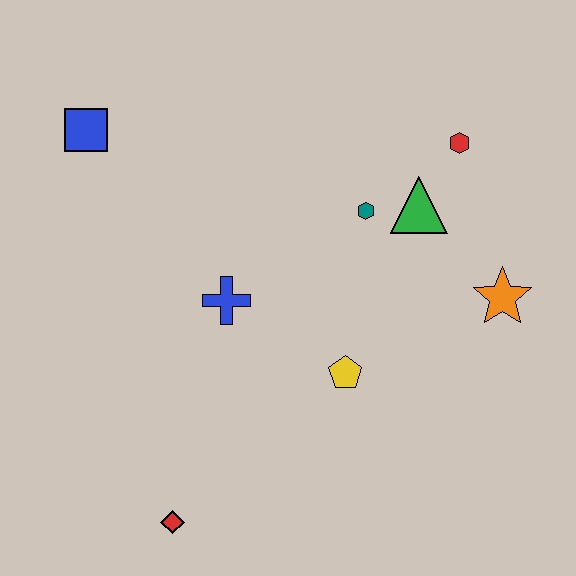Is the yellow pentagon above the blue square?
No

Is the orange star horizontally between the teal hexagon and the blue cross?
No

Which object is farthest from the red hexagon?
The red diamond is farthest from the red hexagon.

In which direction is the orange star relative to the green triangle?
The orange star is below the green triangle.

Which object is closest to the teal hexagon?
The green triangle is closest to the teal hexagon.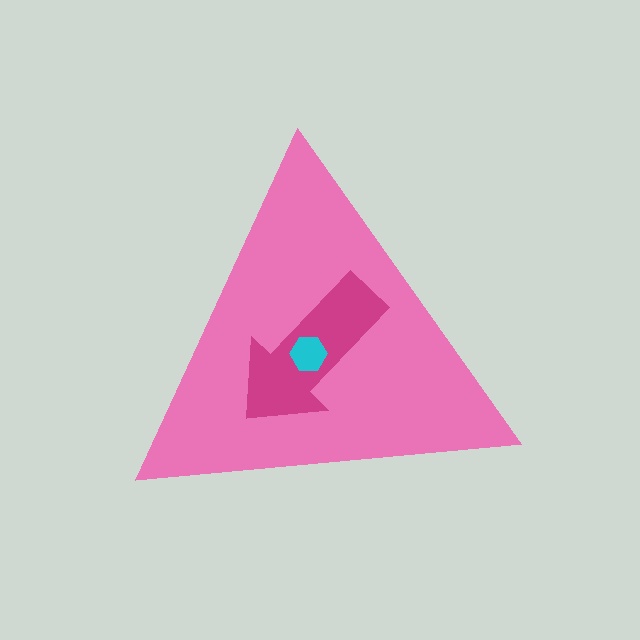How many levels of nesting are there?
3.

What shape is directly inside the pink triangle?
The magenta arrow.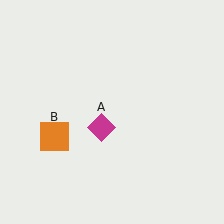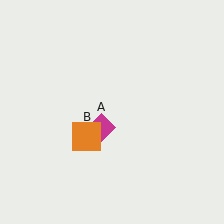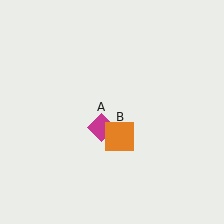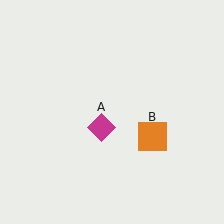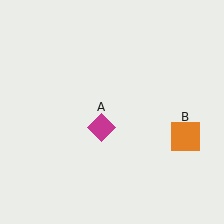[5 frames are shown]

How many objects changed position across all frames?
1 object changed position: orange square (object B).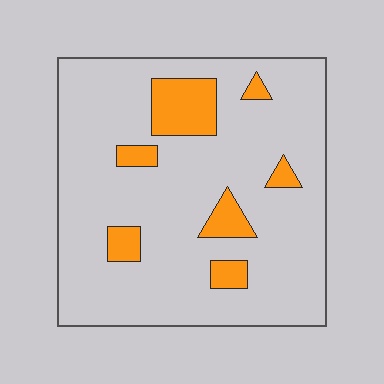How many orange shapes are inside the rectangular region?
7.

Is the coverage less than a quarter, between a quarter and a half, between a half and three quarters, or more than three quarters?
Less than a quarter.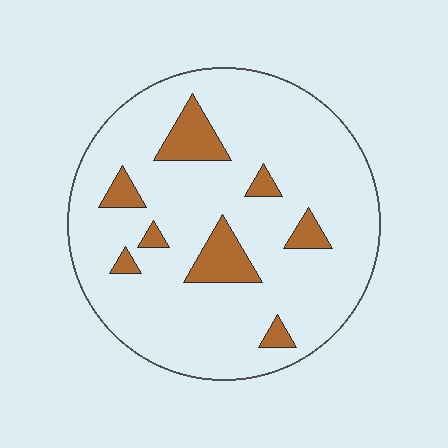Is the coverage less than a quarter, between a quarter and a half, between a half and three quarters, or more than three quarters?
Less than a quarter.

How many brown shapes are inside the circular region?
8.